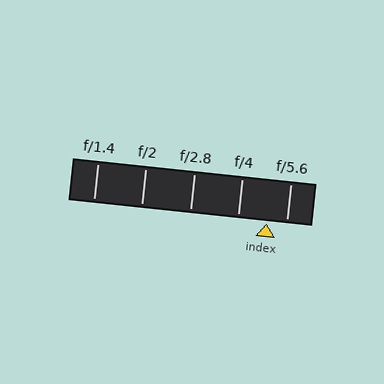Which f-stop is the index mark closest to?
The index mark is closest to f/5.6.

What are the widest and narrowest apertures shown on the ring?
The widest aperture shown is f/1.4 and the narrowest is f/5.6.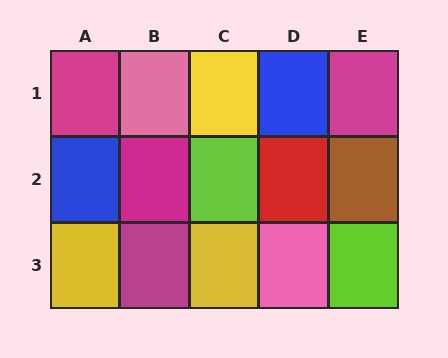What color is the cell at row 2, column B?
Magenta.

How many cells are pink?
2 cells are pink.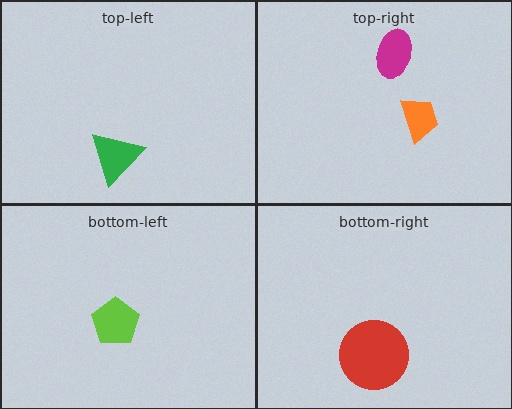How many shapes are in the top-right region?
2.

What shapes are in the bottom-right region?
The red circle.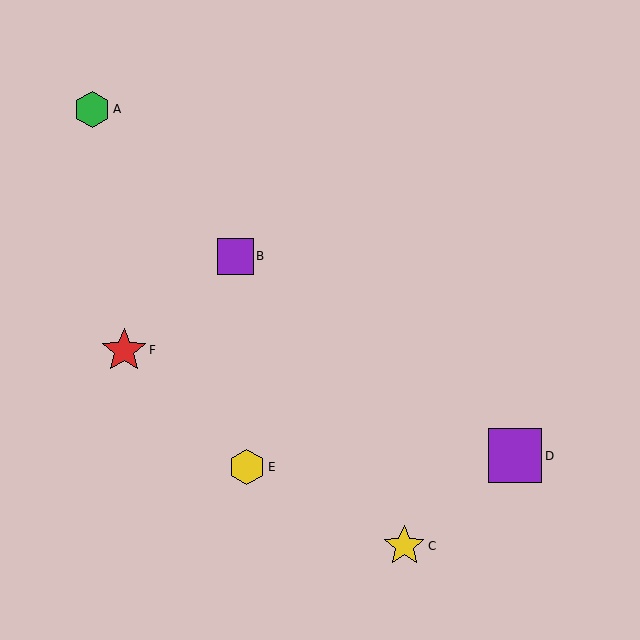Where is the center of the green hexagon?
The center of the green hexagon is at (92, 109).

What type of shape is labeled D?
Shape D is a purple square.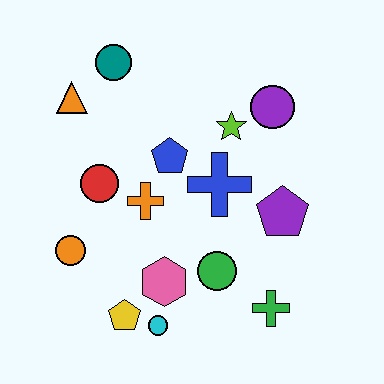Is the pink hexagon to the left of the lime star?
Yes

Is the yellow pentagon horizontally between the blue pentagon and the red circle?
Yes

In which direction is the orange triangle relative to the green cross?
The orange triangle is above the green cross.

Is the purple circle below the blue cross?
No